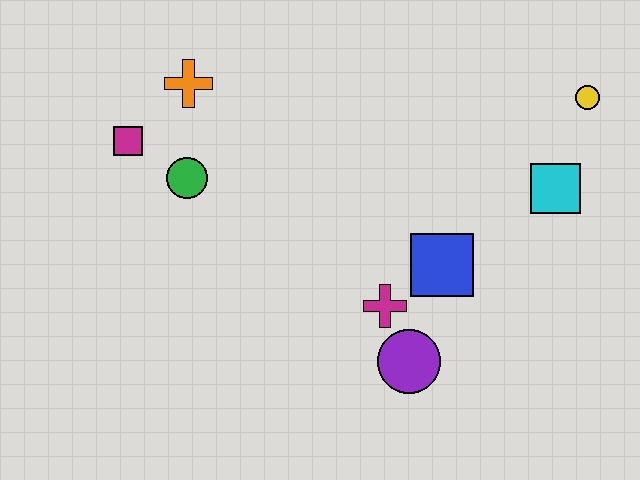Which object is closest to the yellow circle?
The cyan square is closest to the yellow circle.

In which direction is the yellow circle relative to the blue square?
The yellow circle is above the blue square.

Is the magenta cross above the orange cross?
No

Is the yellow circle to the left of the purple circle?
No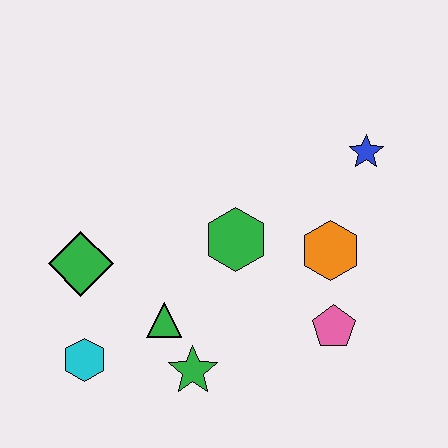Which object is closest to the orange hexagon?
The pink pentagon is closest to the orange hexagon.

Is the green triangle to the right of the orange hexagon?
No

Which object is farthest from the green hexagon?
The cyan hexagon is farthest from the green hexagon.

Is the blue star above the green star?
Yes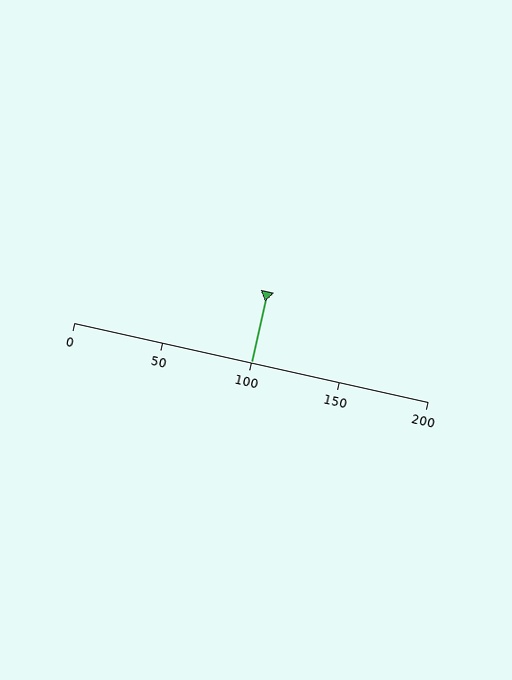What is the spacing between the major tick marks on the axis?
The major ticks are spaced 50 apart.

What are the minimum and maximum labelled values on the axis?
The axis runs from 0 to 200.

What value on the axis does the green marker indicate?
The marker indicates approximately 100.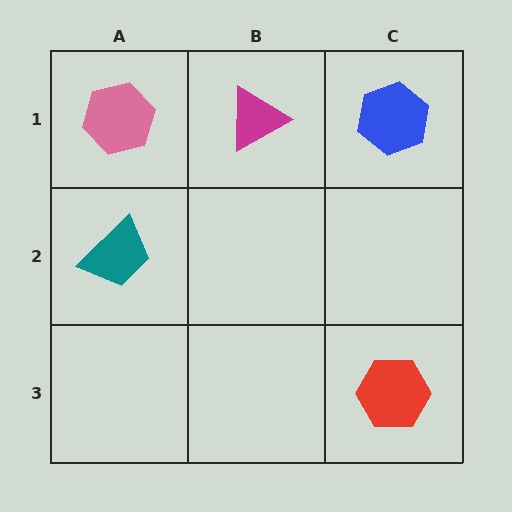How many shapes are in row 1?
3 shapes.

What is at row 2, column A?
A teal trapezoid.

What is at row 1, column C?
A blue hexagon.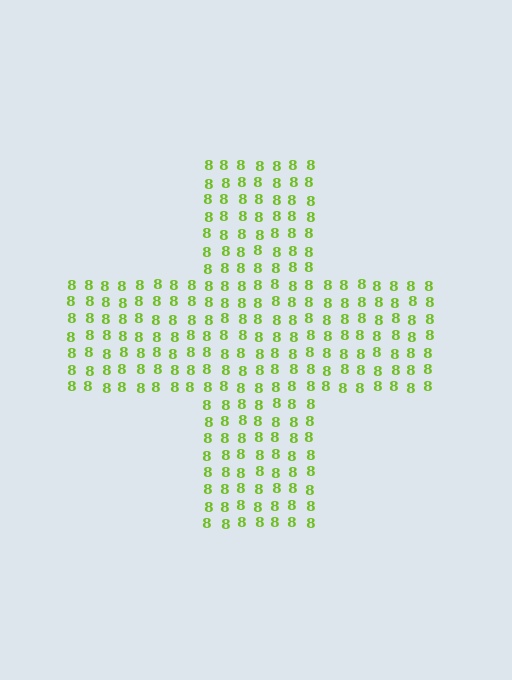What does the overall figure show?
The overall figure shows a cross.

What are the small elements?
The small elements are digit 8's.